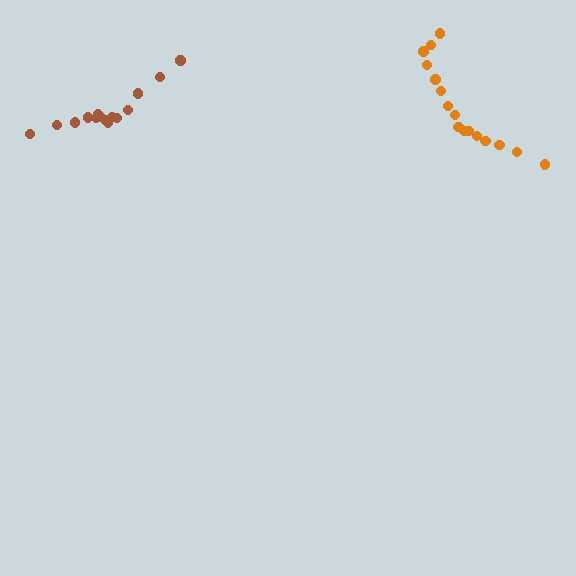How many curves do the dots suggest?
There are 2 distinct paths.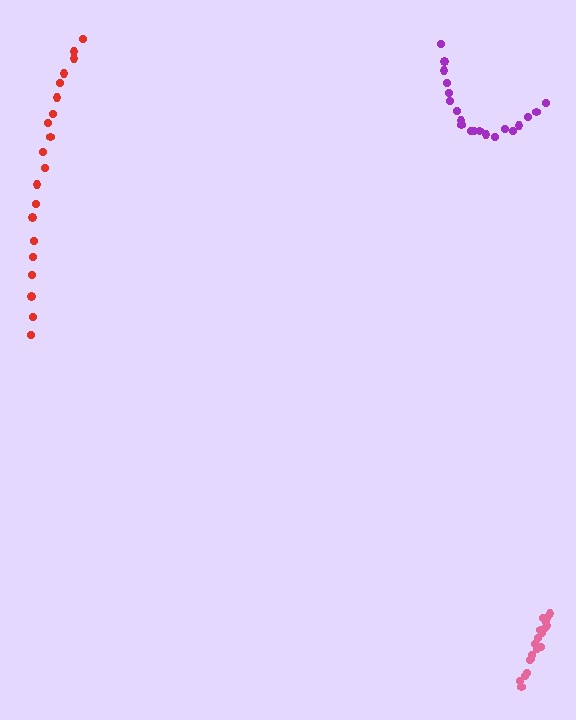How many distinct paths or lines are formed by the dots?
There are 3 distinct paths.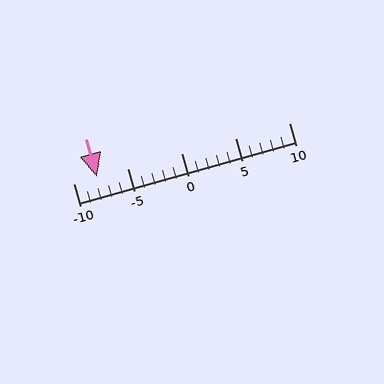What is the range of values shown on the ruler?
The ruler shows values from -10 to 10.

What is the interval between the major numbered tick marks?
The major tick marks are spaced 5 units apart.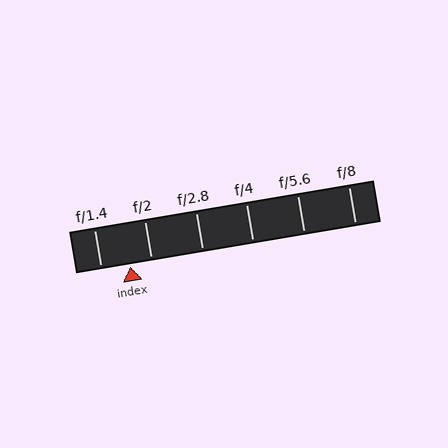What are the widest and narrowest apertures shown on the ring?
The widest aperture shown is f/1.4 and the narrowest is f/8.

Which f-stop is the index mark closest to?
The index mark is closest to f/2.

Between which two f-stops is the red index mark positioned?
The index mark is between f/1.4 and f/2.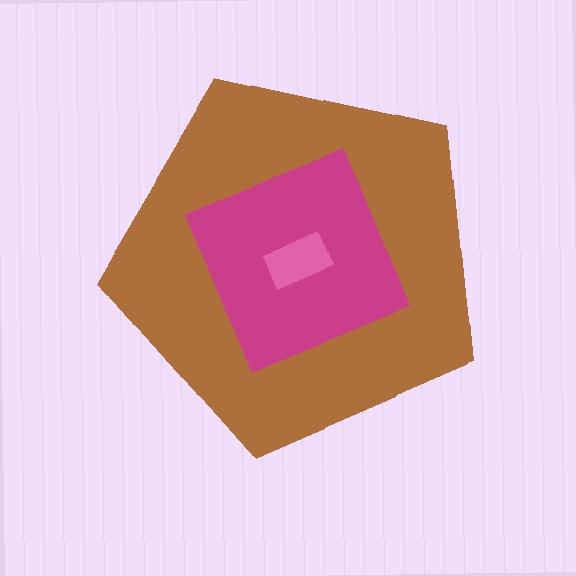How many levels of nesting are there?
3.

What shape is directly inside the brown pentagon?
The magenta diamond.